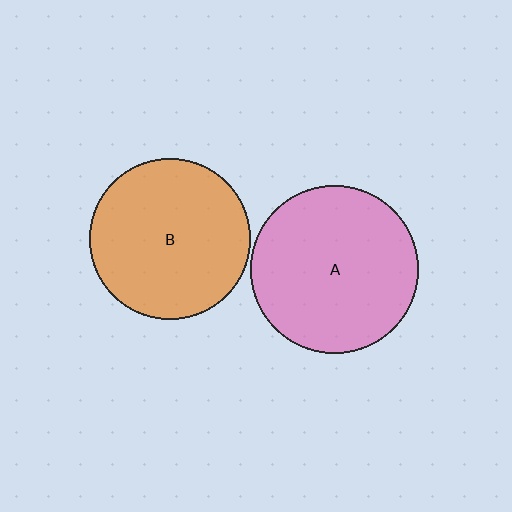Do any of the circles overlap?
No, none of the circles overlap.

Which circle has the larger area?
Circle A (pink).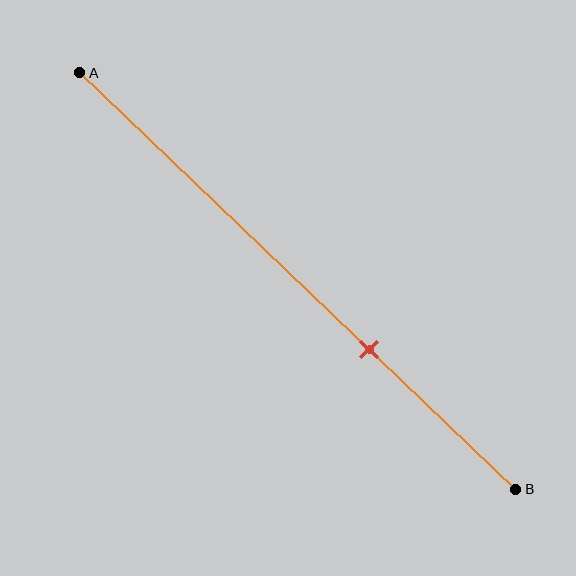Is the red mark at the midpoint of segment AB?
No, the mark is at about 65% from A, not at the 50% midpoint.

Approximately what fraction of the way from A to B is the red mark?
The red mark is approximately 65% of the way from A to B.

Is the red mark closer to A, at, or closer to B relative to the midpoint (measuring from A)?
The red mark is closer to point B than the midpoint of segment AB.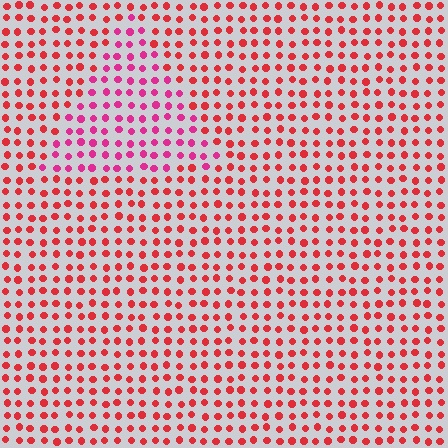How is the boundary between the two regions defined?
The boundary is defined purely by a slight shift in hue (about 31 degrees). Spacing, size, and orientation are identical on both sides.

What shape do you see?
I see a triangle.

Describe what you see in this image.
The image is filled with small red elements in a uniform arrangement. A triangle-shaped region is visible where the elements are tinted to a slightly different hue, forming a subtle color boundary.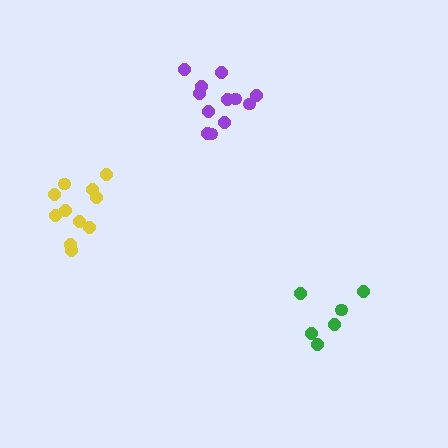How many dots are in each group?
Group 1: 11 dots, Group 2: 6 dots, Group 3: 12 dots (29 total).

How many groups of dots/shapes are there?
There are 3 groups.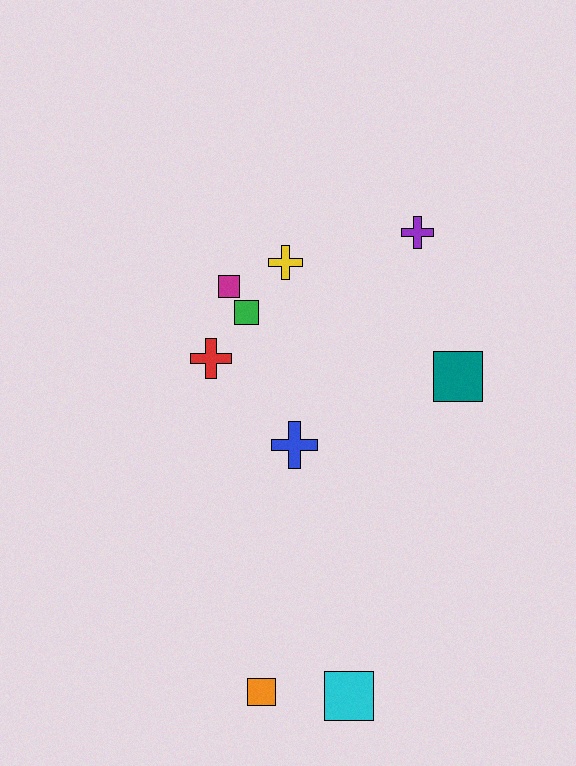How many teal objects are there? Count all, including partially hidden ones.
There is 1 teal object.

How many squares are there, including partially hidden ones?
There are 5 squares.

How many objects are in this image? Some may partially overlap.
There are 9 objects.